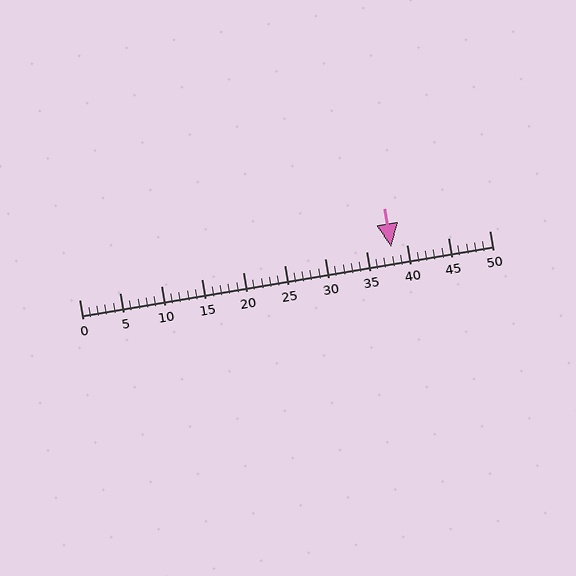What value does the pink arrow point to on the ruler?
The pink arrow points to approximately 38.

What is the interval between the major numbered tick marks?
The major tick marks are spaced 5 units apart.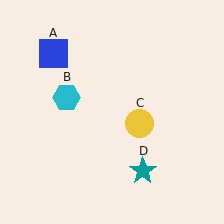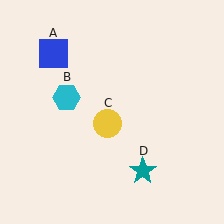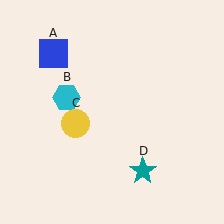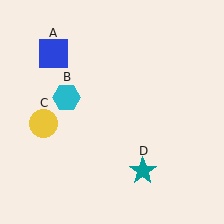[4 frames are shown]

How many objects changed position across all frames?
1 object changed position: yellow circle (object C).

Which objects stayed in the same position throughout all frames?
Blue square (object A) and cyan hexagon (object B) and teal star (object D) remained stationary.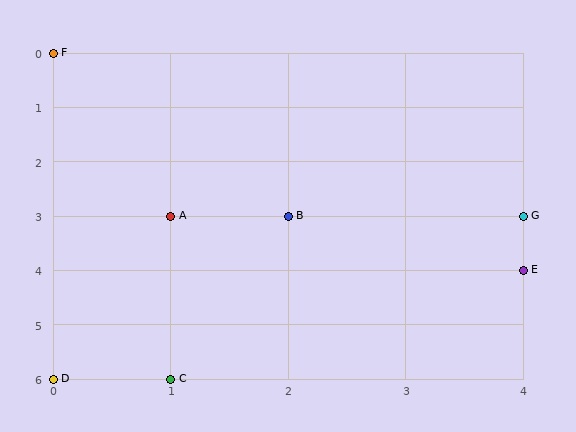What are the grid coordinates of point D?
Point D is at grid coordinates (0, 6).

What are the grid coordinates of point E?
Point E is at grid coordinates (4, 4).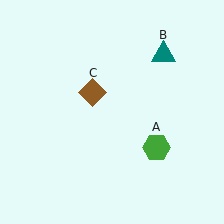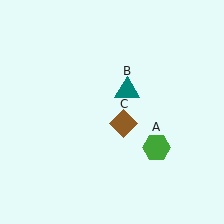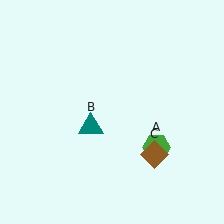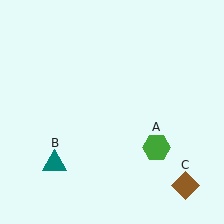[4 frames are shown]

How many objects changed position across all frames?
2 objects changed position: teal triangle (object B), brown diamond (object C).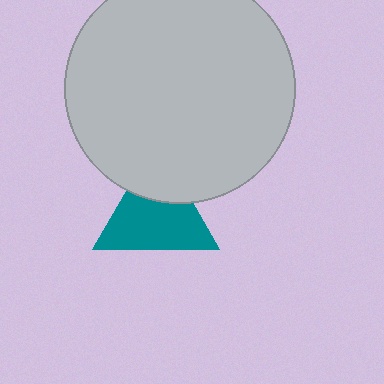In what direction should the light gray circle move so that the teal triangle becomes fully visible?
The light gray circle should move up. That is the shortest direction to clear the overlap and leave the teal triangle fully visible.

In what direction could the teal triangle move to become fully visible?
The teal triangle could move down. That would shift it out from behind the light gray circle entirely.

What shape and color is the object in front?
The object in front is a light gray circle.